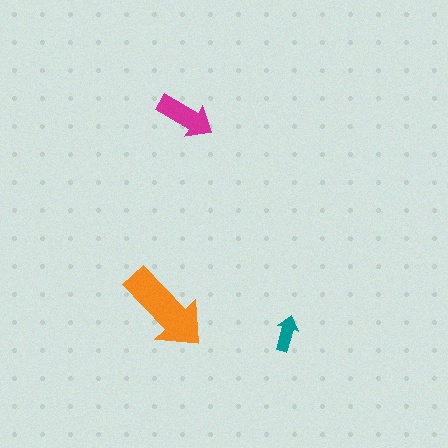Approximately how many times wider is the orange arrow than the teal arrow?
About 2.5 times wider.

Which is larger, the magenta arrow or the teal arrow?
The magenta one.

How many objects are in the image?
There are 3 objects in the image.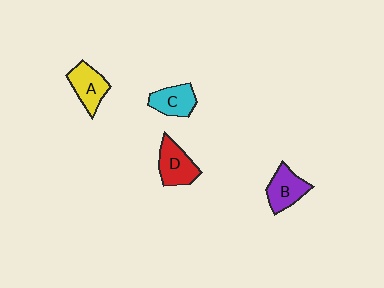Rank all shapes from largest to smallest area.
From largest to smallest: D (red), B (purple), A (yellow), C (cyan).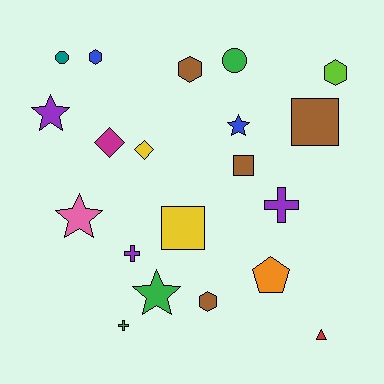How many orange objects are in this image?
There is 1 orange object.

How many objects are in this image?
There are 20 objects.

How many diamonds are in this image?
There are 2 diamonds.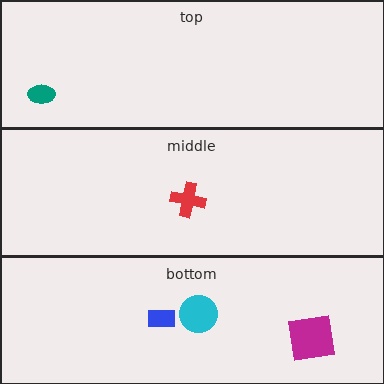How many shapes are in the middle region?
1.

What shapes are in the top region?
The teal ellipse.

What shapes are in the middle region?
The red cross.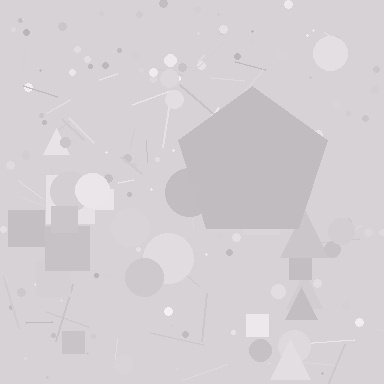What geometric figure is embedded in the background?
A pentagon is embedded in the background.